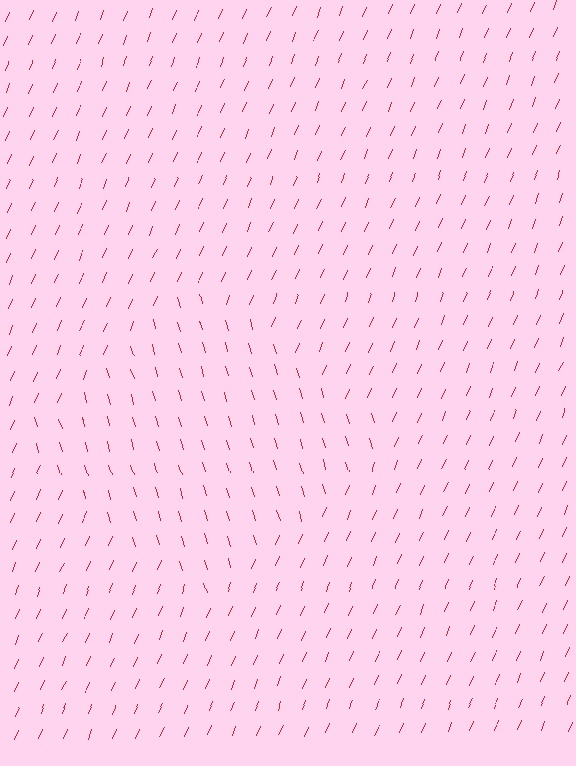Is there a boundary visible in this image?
Yes, there is a texture boundary formed by a change in line orientation.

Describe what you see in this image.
The image is filled with small red line segments. A diamond region in the image has lines oriented differently from the surrounding lines, creating a visible texture boundary.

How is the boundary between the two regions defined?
The boundary is defined purely by a change in line orientation (approximately 40 degrees difference). All lines are the same color and thickness.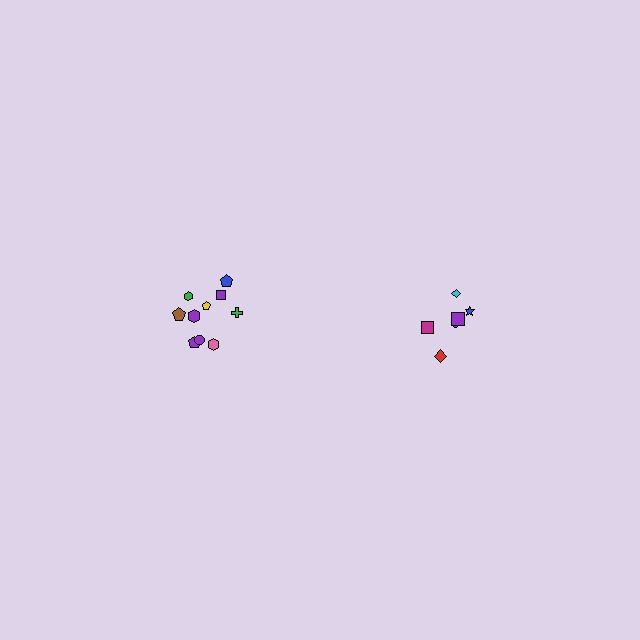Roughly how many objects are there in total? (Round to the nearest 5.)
Roughly 15 objects in total.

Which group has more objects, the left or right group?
The left group.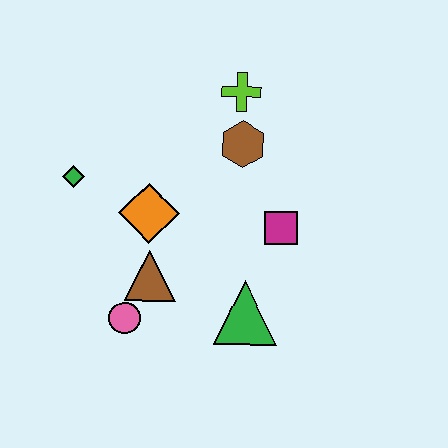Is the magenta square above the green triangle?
Yes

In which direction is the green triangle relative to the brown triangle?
The green triangle is to the right of the brown triangle.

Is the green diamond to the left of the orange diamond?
Yes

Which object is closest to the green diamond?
The orange diamond is closest to the green diamond.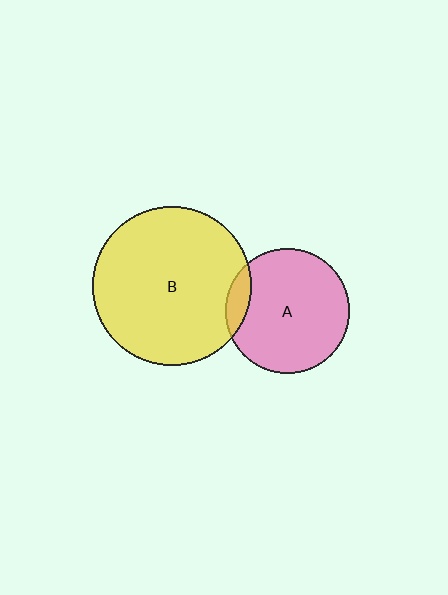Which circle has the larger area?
Circle B (yellow).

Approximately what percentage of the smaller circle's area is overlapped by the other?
Approximately 10%.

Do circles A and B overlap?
Yes.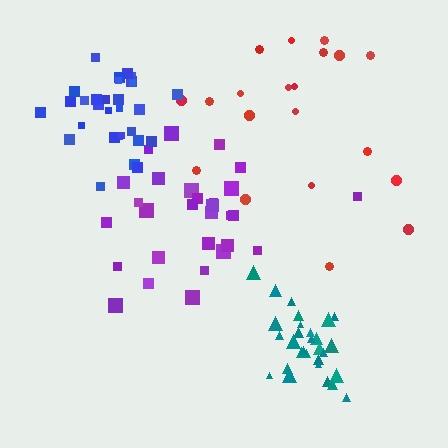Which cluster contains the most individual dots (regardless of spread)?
Blue (32).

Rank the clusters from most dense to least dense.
blue, teal, purple, red.